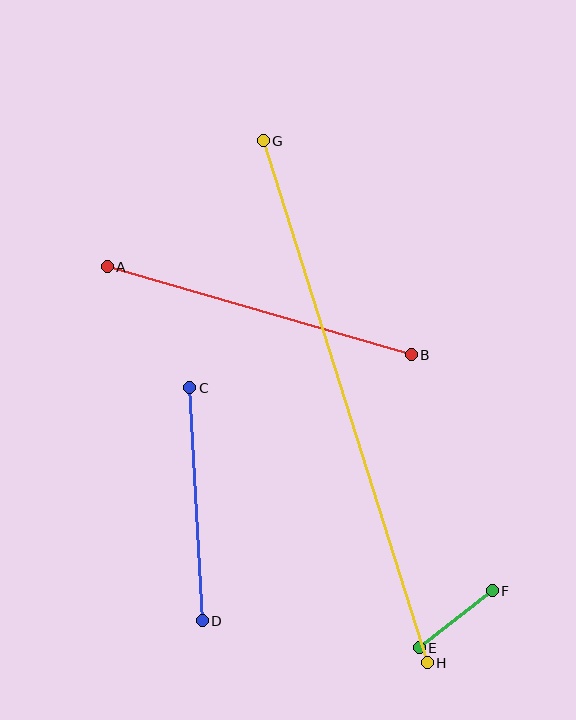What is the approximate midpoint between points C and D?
The midpoint is at approximately (196, 504) pixels.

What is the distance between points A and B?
The distance is approximately 316 pixels.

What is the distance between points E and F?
The distance is approximately 93 pixels.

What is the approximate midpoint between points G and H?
The midpoint is at approximately (345, 402) pixels.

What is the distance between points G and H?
The distance is approximately 547 pixels.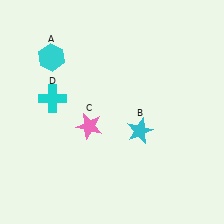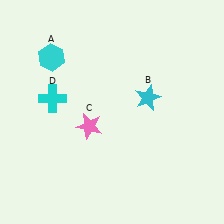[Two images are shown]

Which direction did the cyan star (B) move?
The cyan star (B) moved up.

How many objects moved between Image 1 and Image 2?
1 object moved between the two images.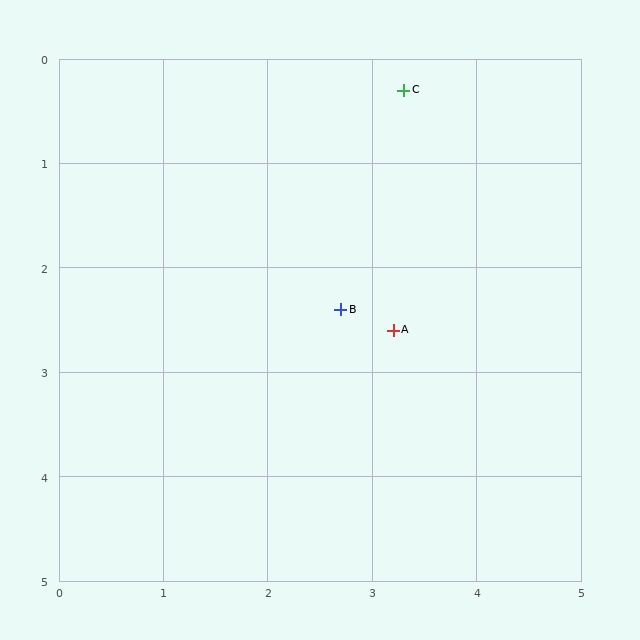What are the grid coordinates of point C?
Point C is at approximately (3.3, 0.3).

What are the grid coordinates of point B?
Point B is at approximately (2.7, 2.4).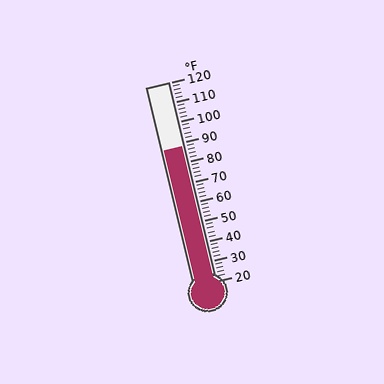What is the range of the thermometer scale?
The thermometer scale ranges from 20°F to 120°F.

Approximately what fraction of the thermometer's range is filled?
The thermometer is filled to approximately 70% of its range.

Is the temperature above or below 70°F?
The temperature is above 70°F.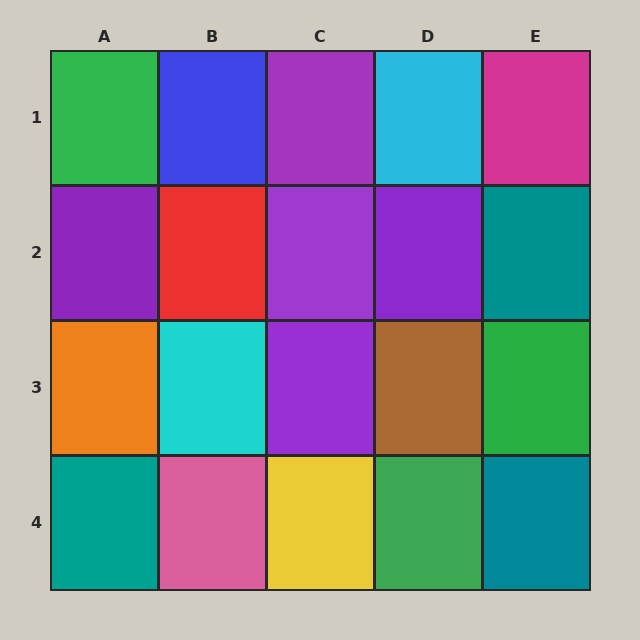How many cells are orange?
1 cell is orange.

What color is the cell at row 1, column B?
Blue.